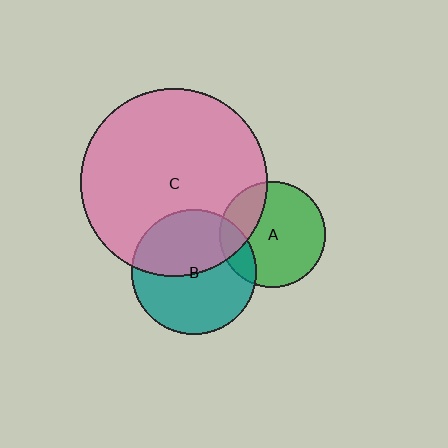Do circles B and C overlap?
Yes.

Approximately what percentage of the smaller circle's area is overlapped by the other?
Approximately 45%.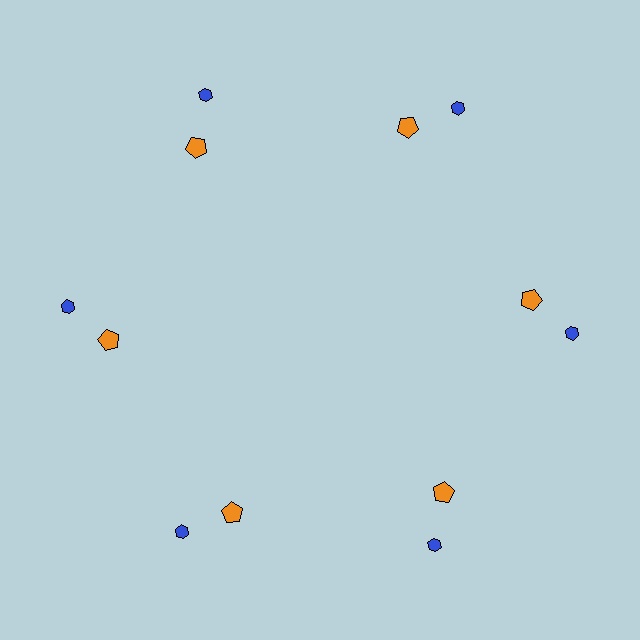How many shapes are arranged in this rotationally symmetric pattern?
There are 12 shapes, arranged in 6 groups of 2.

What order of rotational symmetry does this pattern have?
This pattern has 6-fold rotational symmetry.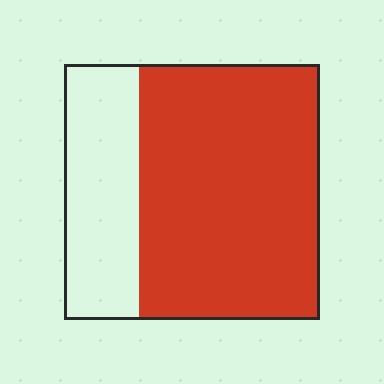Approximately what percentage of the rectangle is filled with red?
Approximately 70%.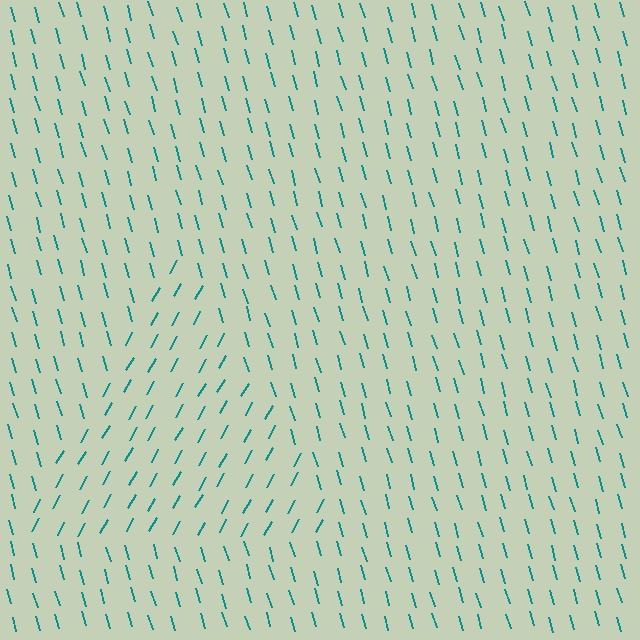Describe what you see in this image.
The image is filled with small teal line segments. A triangle region in the image has lines oriented differently from the surrounding lines, creating a visible texture boundary.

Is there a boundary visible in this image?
Yes, there is a texture boundary formed by a change in line orientation.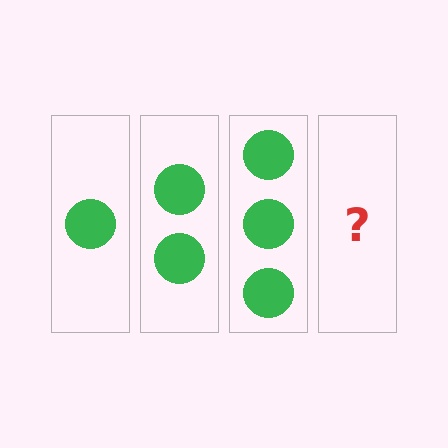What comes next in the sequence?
The next element should be 4 circles.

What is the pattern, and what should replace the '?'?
The pattern is that each step adds one more circle. The '?' should be 4 circles.